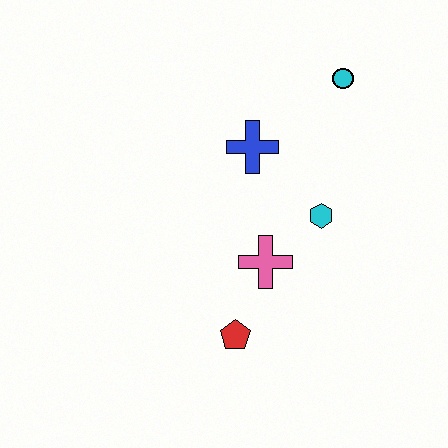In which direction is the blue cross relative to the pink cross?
The blue cross is above the pink cross.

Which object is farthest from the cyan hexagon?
The red pentagon is farthest from the cyan hexagon.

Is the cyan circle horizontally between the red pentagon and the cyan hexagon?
No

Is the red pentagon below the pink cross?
Yes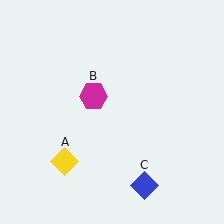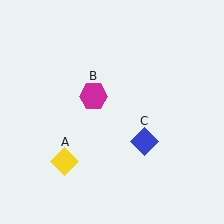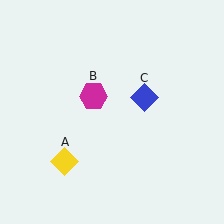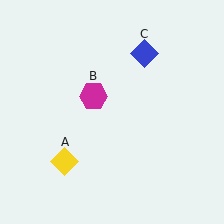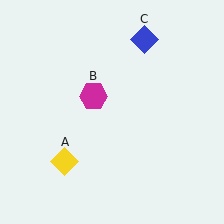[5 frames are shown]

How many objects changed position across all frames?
1 object changed position: blue diamond (object C).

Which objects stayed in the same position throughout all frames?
Yellow diamond (object A) and magenta hexagon (object B) remained stationary.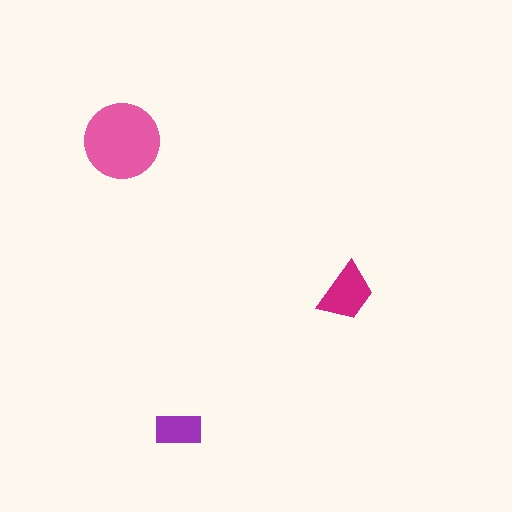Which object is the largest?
The pink circle.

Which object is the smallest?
The purple rectangle.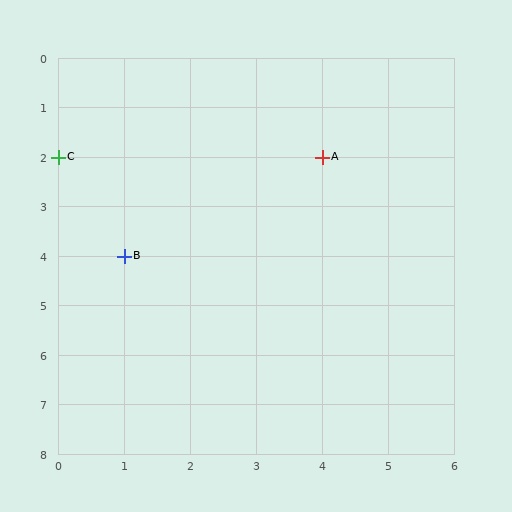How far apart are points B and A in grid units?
Points B and A are 3 columns and 2 rows apart (about 3.6 grid units diagonally).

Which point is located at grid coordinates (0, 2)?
Point C is at (0, 2).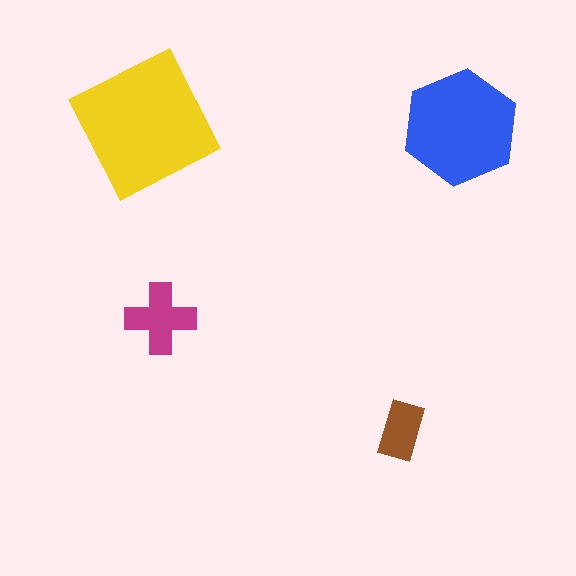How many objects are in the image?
There are 4 objects in the image.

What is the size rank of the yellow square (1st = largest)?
1st.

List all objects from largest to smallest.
The yellow square, the blue hexagon, the magenta cross, the brown rectangle.